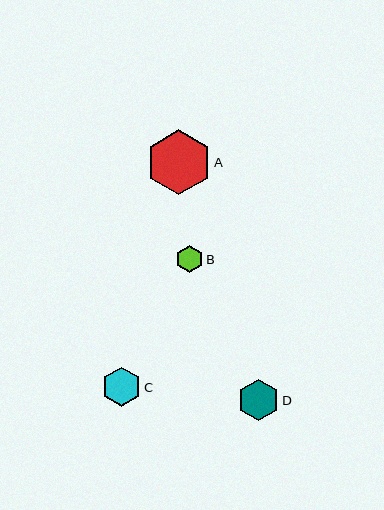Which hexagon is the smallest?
Hexagon B is the smallest with a size of approximately 27 pixels.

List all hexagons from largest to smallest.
From largest to smallest: A, D, C, B.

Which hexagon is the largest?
Hexagon A is the largest with a size of approximately 65 pixels.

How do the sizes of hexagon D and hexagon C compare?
Hexagon D and hexagon C are approximately the same size.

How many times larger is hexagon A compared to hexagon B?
Hexagon A is approximately 2.4 times the size of hexagon B.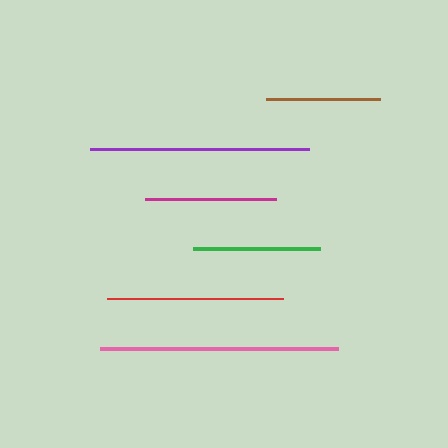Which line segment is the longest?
The pink line is the longest at approximately 237 pixels.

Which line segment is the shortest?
The brown line is the shortest at approximately 115 pixels.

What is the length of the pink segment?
The pink segment is approximately 237 pixels long.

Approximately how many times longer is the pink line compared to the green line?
The pink line is approximately 1.9 times the length of the green line.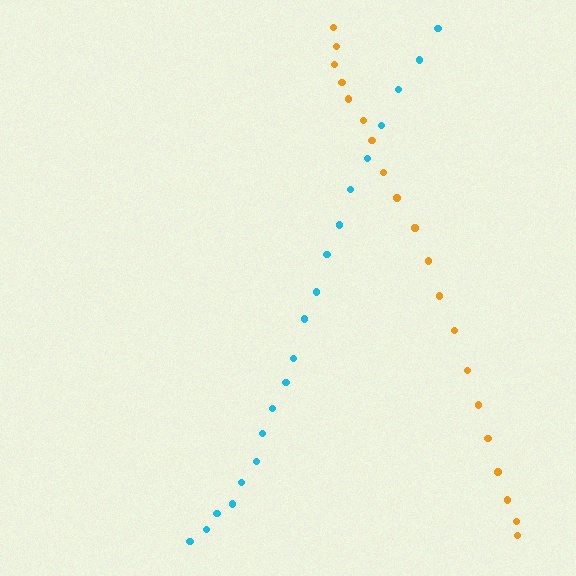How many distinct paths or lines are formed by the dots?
There are 2 distinct paths.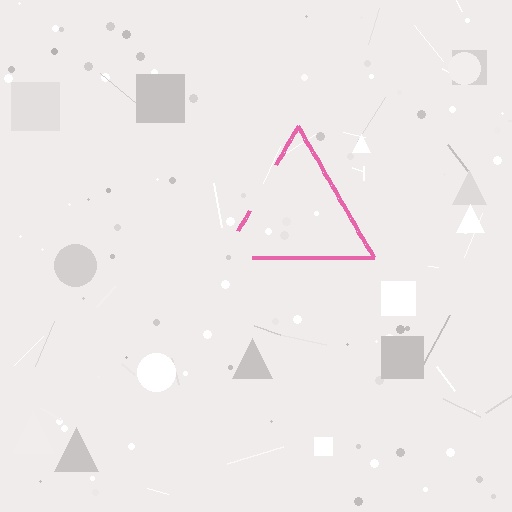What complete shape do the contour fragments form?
The contour fragments form a triangle.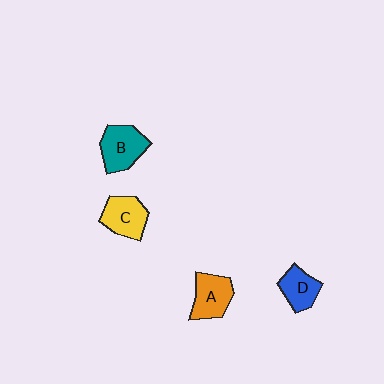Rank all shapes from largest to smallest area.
From largest to smallest: B (teal), C (yellow), A (orange), D (blue).